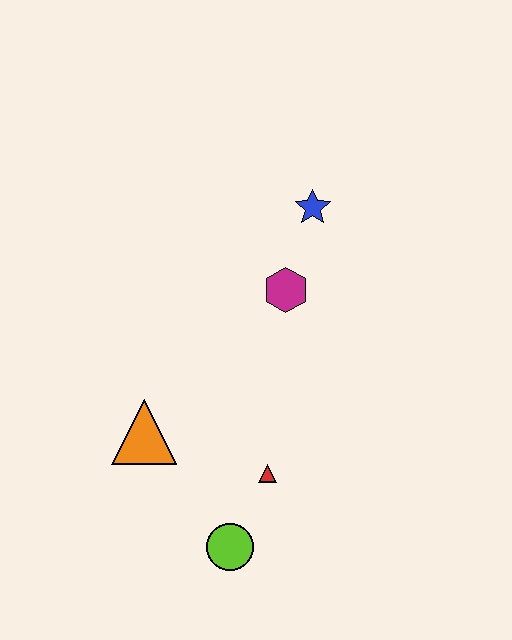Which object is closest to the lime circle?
The red triangle is closest to the lime circle.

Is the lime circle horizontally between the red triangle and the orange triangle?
Yes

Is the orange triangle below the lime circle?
No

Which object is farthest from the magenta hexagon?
The lime circle is farthest from the magenta hexagon.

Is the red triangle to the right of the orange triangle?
Yes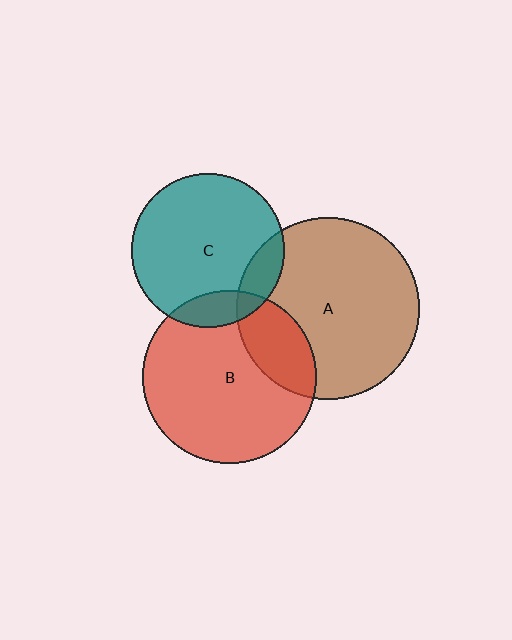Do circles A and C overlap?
Yes.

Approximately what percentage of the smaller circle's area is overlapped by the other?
Approximately 15%.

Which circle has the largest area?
Circle A (brown).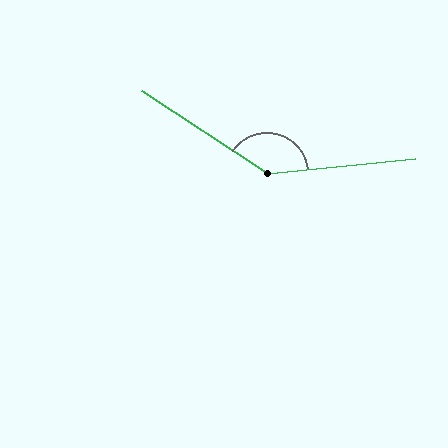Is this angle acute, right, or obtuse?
It is obtuse.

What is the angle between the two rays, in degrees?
Approximately 141 degrees.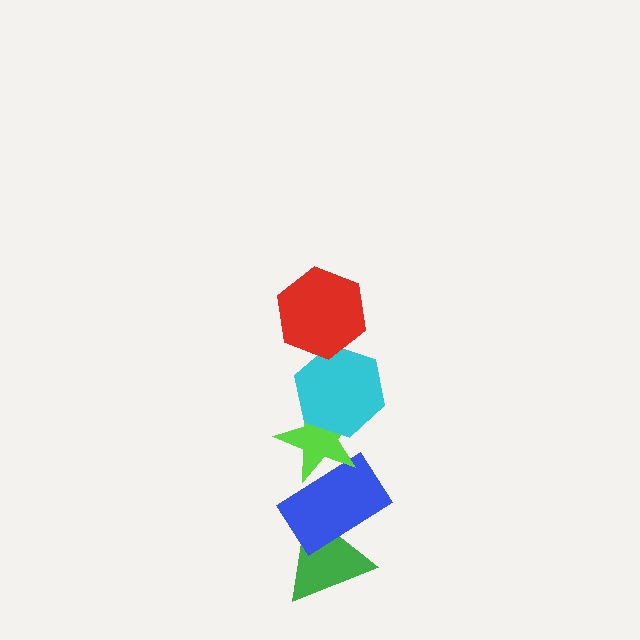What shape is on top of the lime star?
The cyan hexagon is on top of the lime star.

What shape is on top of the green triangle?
The blue rectangle is on top of the green triangle.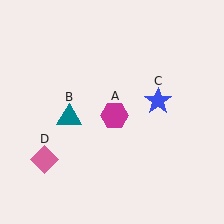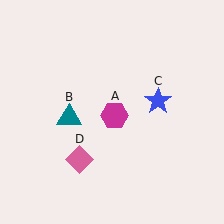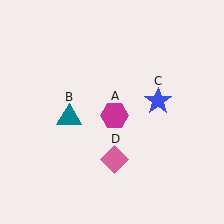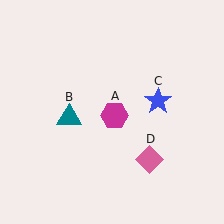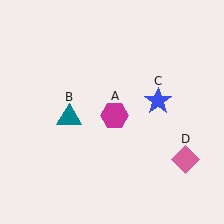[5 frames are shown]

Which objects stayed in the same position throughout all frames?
Magenta hexagon (object A) and teal triangle (object B) and blue star (object C) remained stationary.